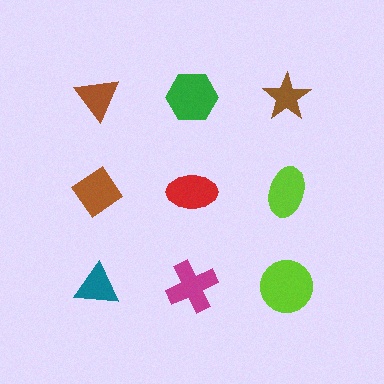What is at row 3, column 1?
A teal triangle.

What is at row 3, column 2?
A magenta cross.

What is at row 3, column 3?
A lime circle.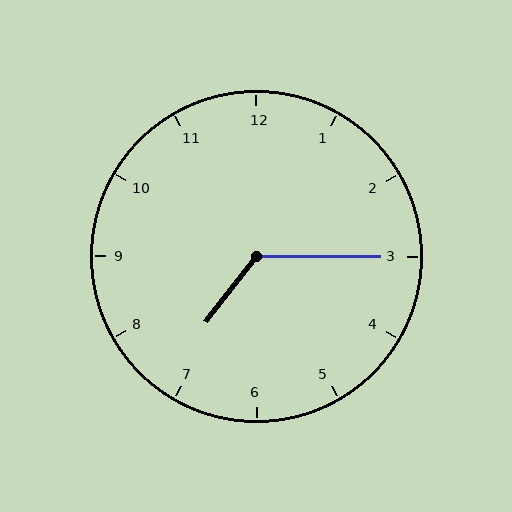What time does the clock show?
7:15.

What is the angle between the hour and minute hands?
Approximately 128 degrees.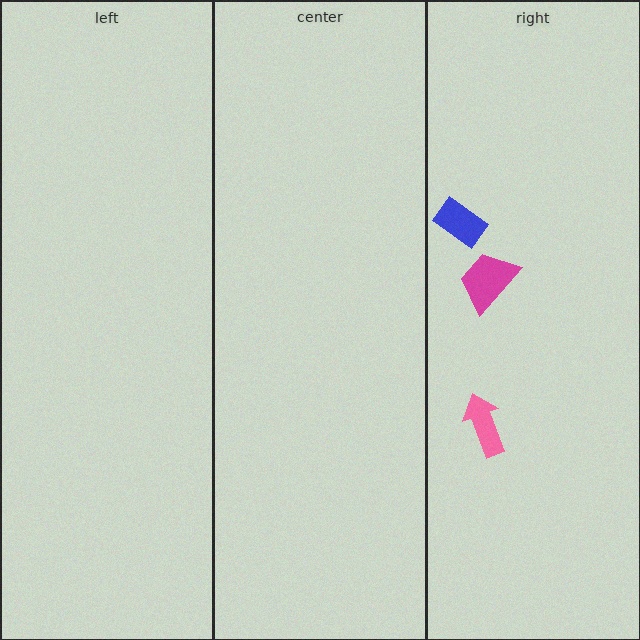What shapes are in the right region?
The blue rectangle, the magenta trapezoid, the pink arrow.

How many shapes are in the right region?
3.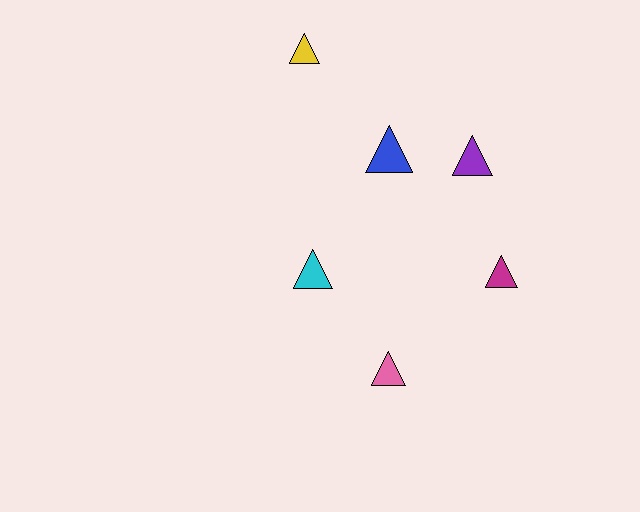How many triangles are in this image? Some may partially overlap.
There are 6 triangles.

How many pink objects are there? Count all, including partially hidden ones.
There is 1 pink object.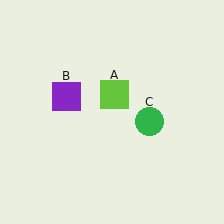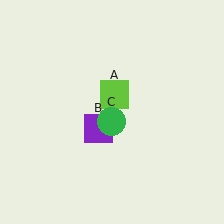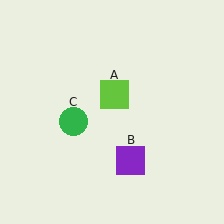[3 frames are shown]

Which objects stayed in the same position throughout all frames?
Lime square (object A) remained stationary.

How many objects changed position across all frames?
2 objects changed position: purple square (object B), green circle (object C).